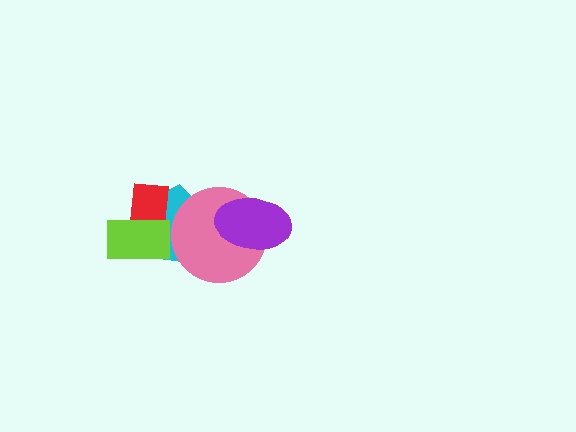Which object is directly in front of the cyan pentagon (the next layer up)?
The red rectangle is directly in front of the cyan pentagon.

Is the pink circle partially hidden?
Yes, it is partially covered by another shape.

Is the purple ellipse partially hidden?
No, no other shape covers it.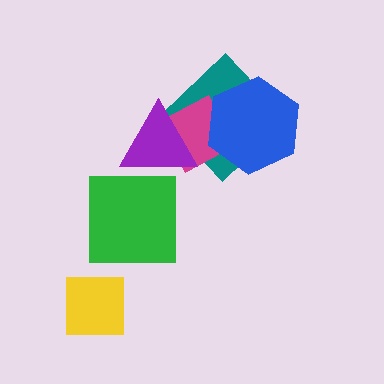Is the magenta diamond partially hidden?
Yes, it is partially covered by another shape.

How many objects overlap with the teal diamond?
3 objects overlap with the teal diamond.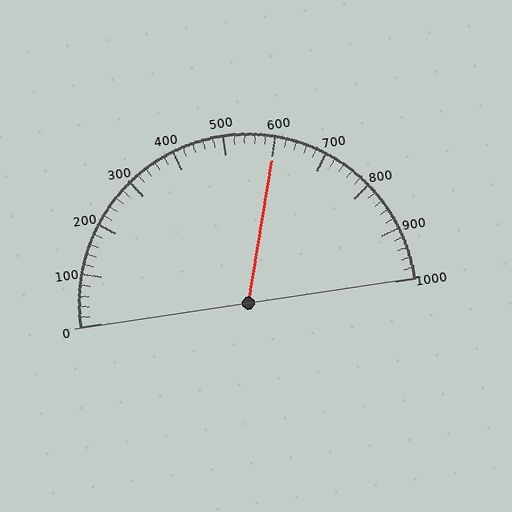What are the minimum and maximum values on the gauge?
The gauge ranges from 0 to 1000.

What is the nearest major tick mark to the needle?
The nearest major tick mark is 600.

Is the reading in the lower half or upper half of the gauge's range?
The reading is in the upper half of the range (0 to 1000).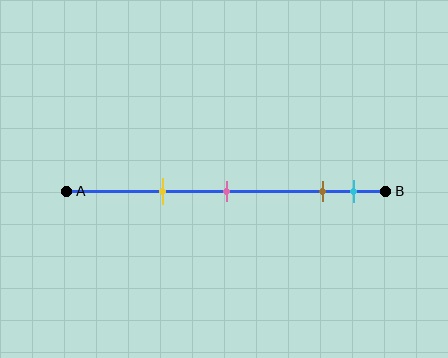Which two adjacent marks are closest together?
The brown and cyan marks are the closest adjacent pair.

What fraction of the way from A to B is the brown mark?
The brown mark is approximately 80% (0.8) of the way from A to B.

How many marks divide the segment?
There are 4 marks dividing the segment.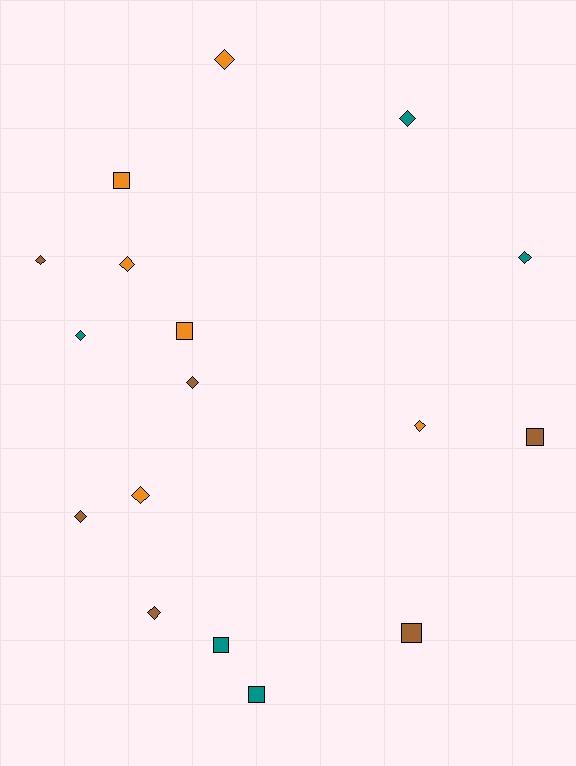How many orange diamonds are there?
There are 4 orange diamonds.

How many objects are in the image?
There are 17 objects.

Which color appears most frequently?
Brown, with 6 objects.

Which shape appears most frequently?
Diamond, with 11 objects.